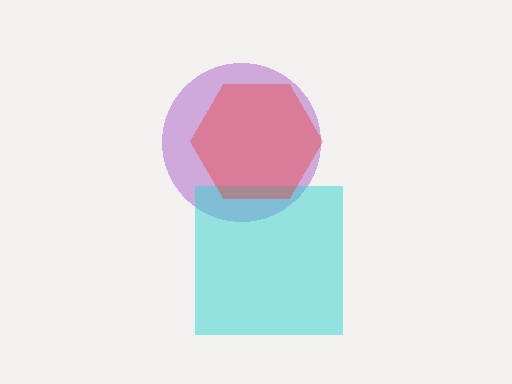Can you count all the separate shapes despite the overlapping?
Yes, there are 3 separate shapes.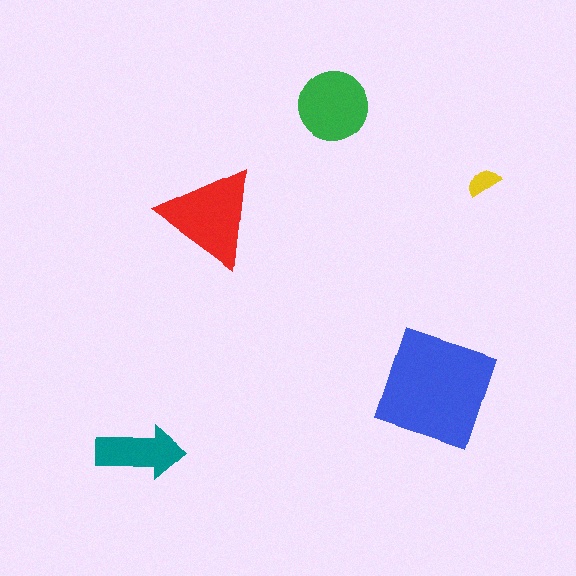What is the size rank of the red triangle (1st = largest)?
2nd.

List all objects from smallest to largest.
The yellow semicircle, the teal arrow, the green circle, the red triangle, the blue square.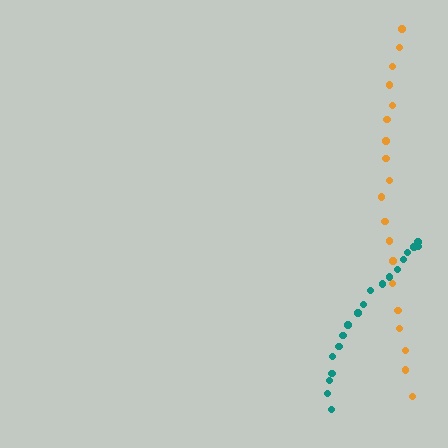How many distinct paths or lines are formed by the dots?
There are 2 distinct paths.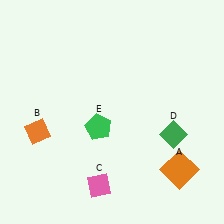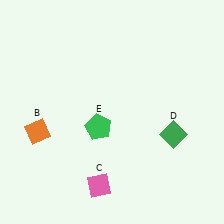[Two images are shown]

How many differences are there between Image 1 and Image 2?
There is 1 difference between the two images.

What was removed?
The orange square (A) was removed in Image 2.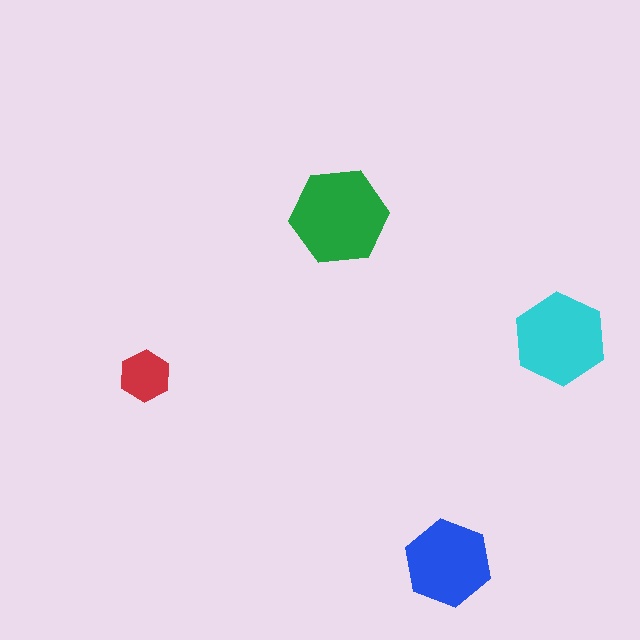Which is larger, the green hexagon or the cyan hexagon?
The green one.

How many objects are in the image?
There are 4 objects in the image.